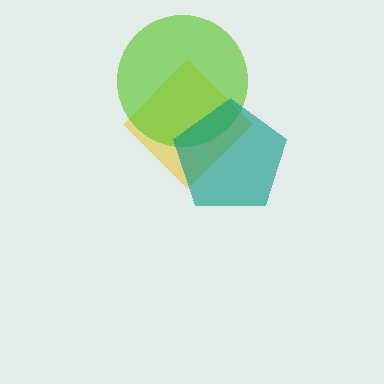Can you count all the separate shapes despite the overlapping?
Yes, there are 3 separate shapes.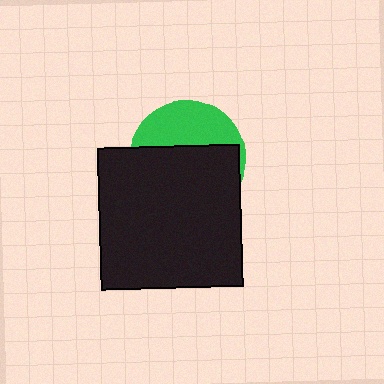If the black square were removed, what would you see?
You would see the complete green circle.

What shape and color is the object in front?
The object in front is a black square.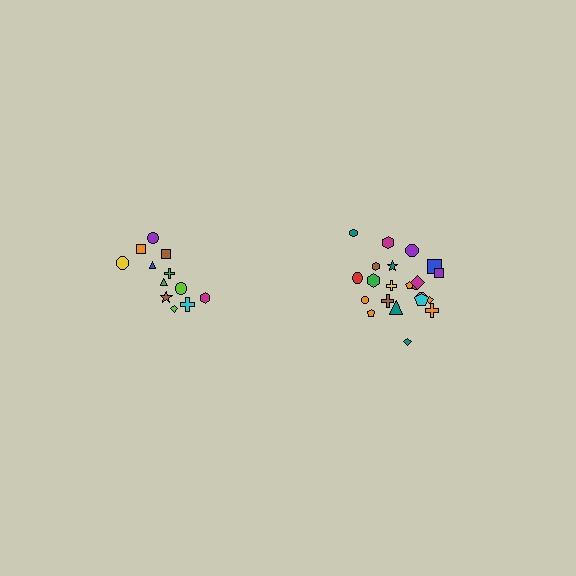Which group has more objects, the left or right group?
The right group.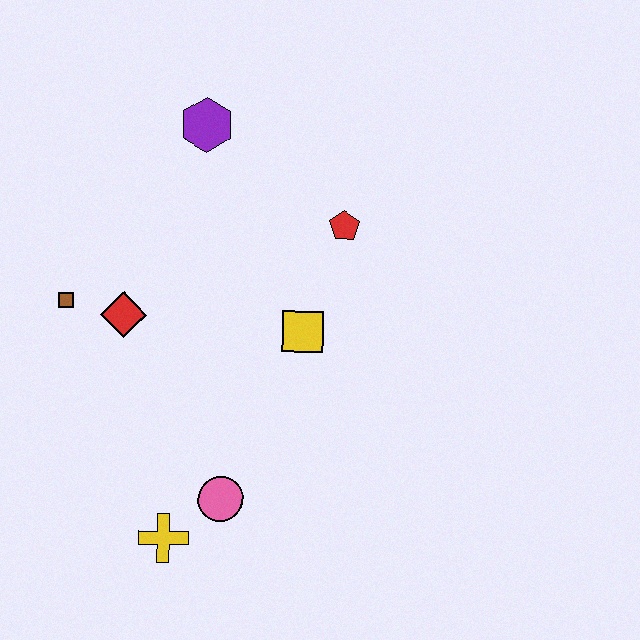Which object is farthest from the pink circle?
The purple hexagon is farthest from the pink circle.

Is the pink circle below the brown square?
Yes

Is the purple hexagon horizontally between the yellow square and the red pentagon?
No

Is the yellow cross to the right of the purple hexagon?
No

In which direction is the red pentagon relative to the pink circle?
The red pentagon is above the pink circle.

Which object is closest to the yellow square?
The red pentagon is closest to the yellow square.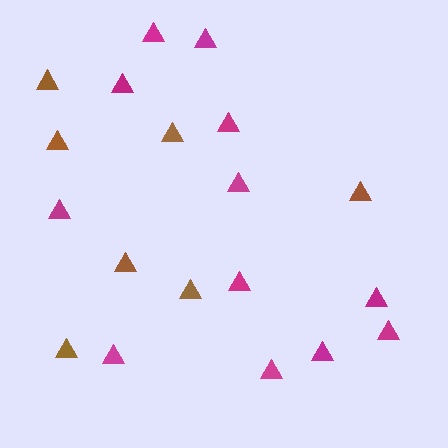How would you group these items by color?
There are 2 groups: one group of magenta triangles (12) and one group of brown triangles (7).